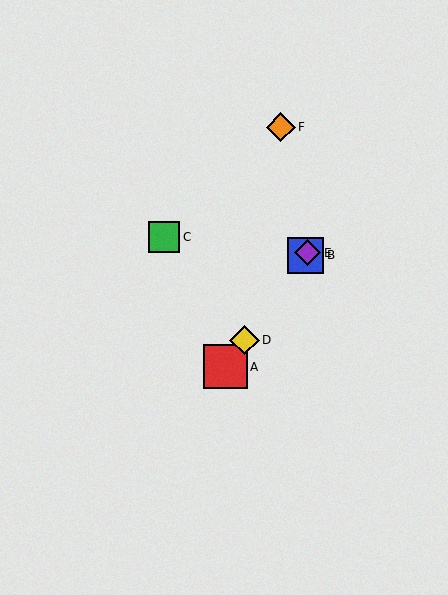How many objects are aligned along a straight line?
4 objects (A, B, D, E) are aligned along a straight line.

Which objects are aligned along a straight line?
Objects A, B, D, E are aligned along a straight line.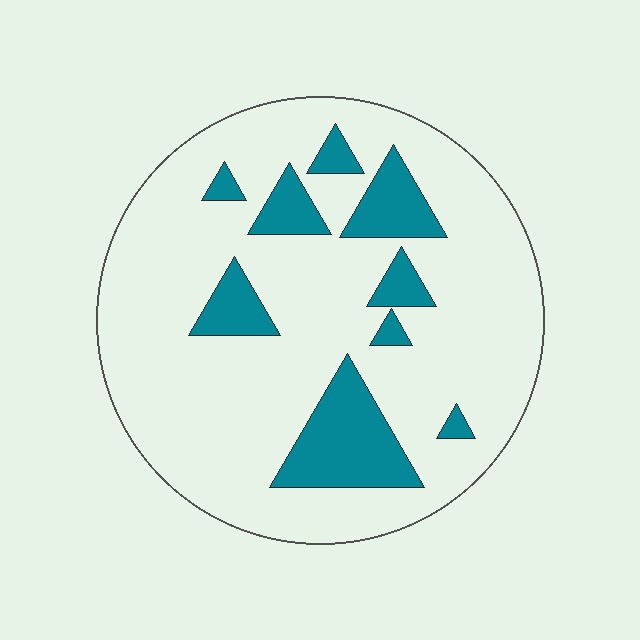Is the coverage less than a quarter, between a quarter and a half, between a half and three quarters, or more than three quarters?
Less than a quarter.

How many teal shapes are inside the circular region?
9.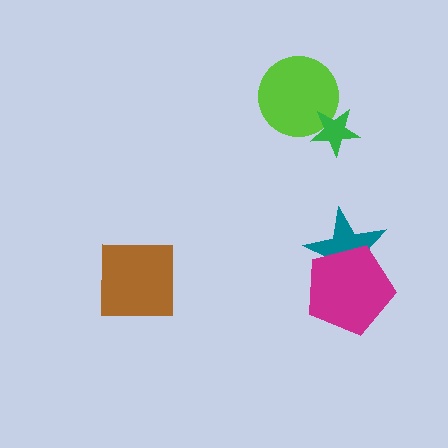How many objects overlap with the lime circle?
1 object overlaps with the lime circle.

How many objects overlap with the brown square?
0 objects overlap with the brown square.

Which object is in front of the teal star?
The magenta pentagon is in front of the teal star.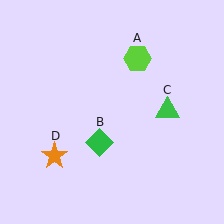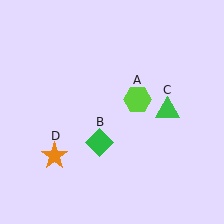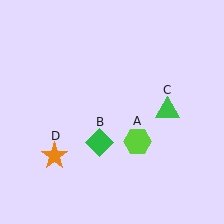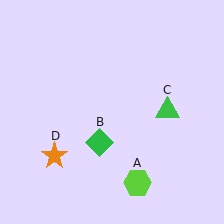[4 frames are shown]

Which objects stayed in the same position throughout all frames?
Green diamond (object B) and green triangle (object C) and orange star (object D) remained stationary.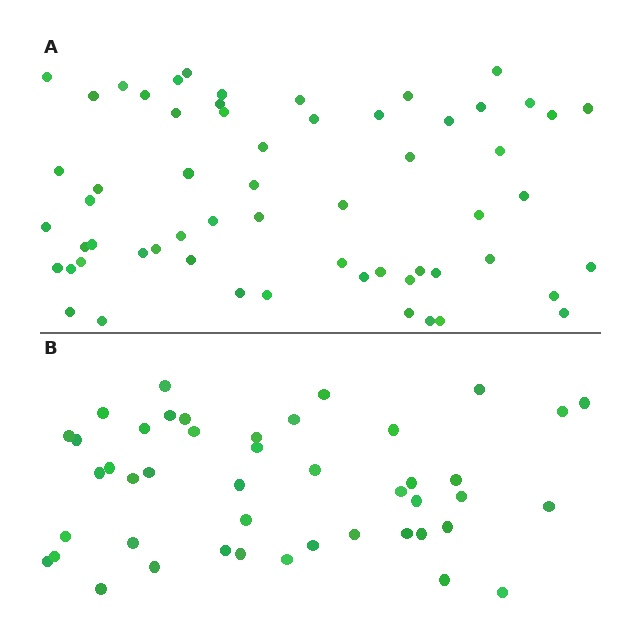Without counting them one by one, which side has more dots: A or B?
Region A (the top region) has more dots.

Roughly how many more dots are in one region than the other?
Region A has approximately 15 more dots than region B.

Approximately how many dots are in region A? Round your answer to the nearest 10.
About 60 dots.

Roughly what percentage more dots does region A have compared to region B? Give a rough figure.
About 35% more.